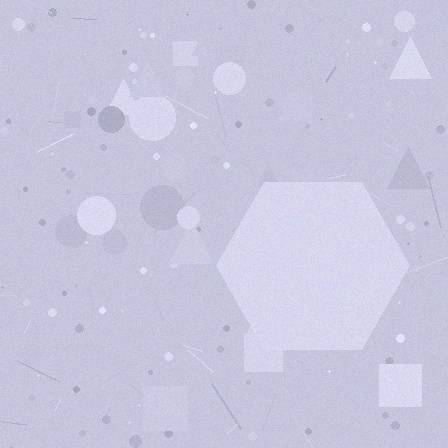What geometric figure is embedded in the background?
A hexagon is embedded in the background.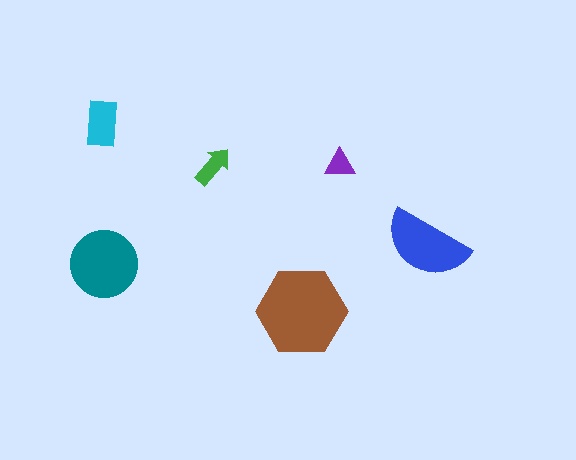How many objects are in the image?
There are 6 objects in the image.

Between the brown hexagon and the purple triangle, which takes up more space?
The brown hexagon.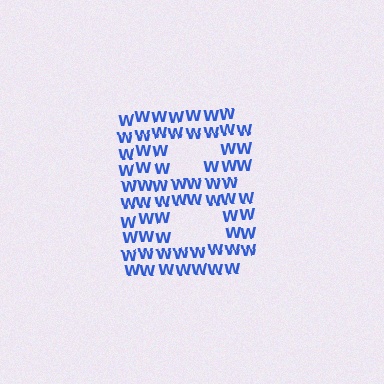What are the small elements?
The small elements are letter W's.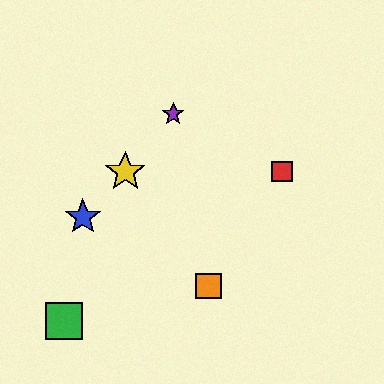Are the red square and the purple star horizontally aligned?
No, the red square is at y≈172 and the purple star is at y≈114.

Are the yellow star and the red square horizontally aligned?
Yes, both are at y≈172.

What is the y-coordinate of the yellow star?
The yellow star is at y≈172.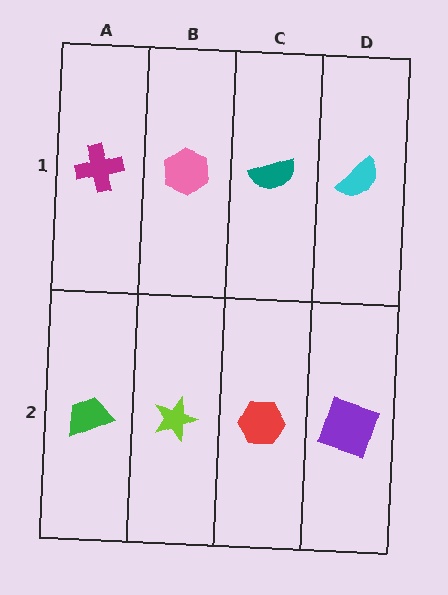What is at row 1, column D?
A cyan semicircle.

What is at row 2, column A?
A green trapezoid.